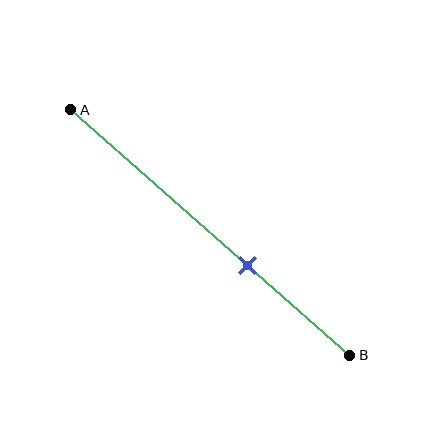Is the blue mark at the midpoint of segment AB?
No, the mark is at about 65% from A, not at the 50% midpoint.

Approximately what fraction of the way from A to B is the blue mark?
The blue mark is approximately 65% of the way from A to B.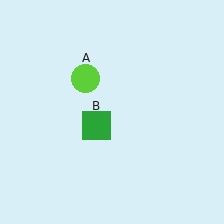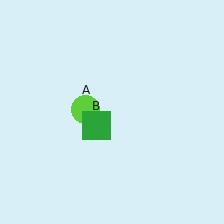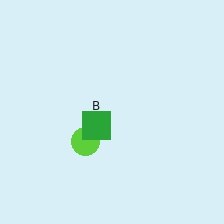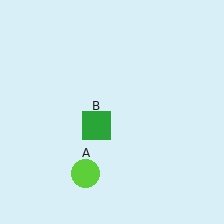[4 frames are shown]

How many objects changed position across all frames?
1 object changed position: lime circle (object A).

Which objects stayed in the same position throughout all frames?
Green square (object B) remained stationary.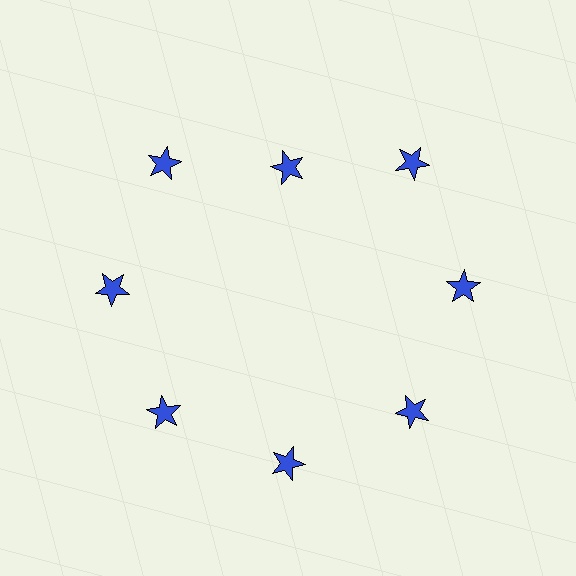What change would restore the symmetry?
The symmetry would be restored by moving it outward, back onto the ring so that all 8 stars sit at equal angles and equal distance from the center.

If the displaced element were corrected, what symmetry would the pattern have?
It would have 8-fold rotational symmetry — the pattern would map onto itself every 45 degrees.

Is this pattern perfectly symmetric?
No. The 8 blue stars are arranged in a ring, but one element near the 12 o'clock position is pulled inward toward the center, breaking the 8-fold rotational symmetry.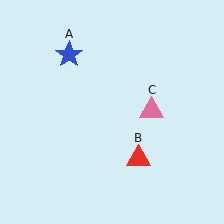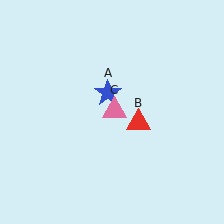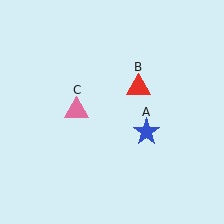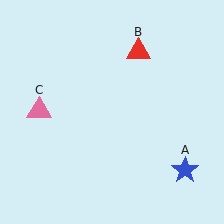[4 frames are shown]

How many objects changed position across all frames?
3 objects changed position: blue star (object A), red triangle (object B), pink triangle (object C).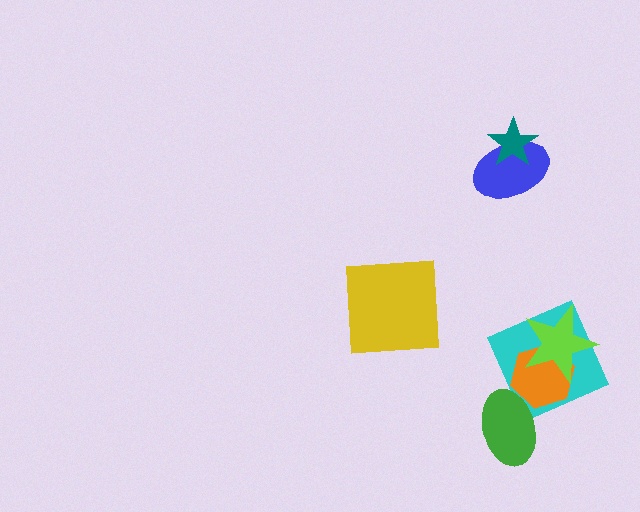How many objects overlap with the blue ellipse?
1 object overlaps with the blue ellipse.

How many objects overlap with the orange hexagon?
3 objects overlap with the orange hexagon.